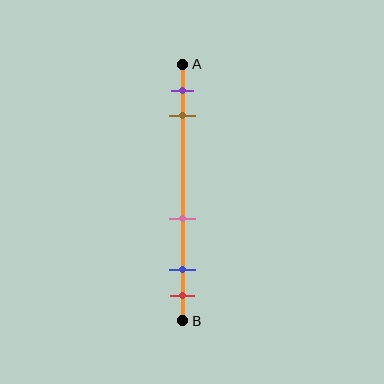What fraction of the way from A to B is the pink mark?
The pink mark is approximately 60% (0.6) of the way from A to B.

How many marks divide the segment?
There are 5 marks dividing the segment.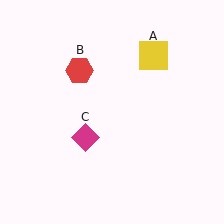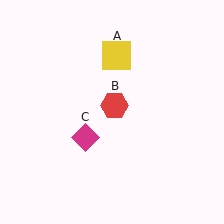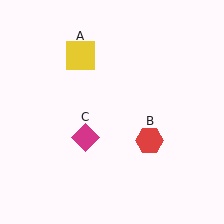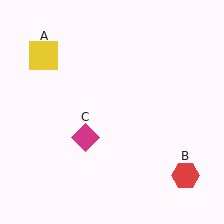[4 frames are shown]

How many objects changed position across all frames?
2 objects changed position: yellow square (object A), red hexagon (object B).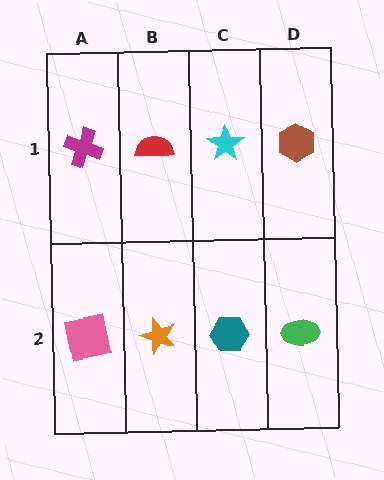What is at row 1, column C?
A cyan star.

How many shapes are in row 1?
4 shapes.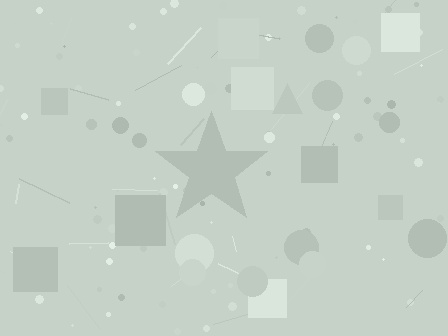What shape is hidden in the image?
A star is hidden in the image.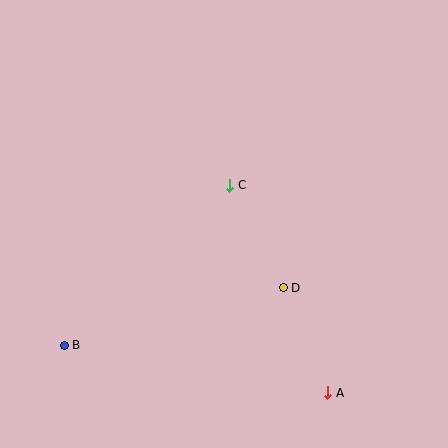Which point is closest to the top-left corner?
Point C is closest to the top-left corner.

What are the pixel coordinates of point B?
Point B is at (64, 345).